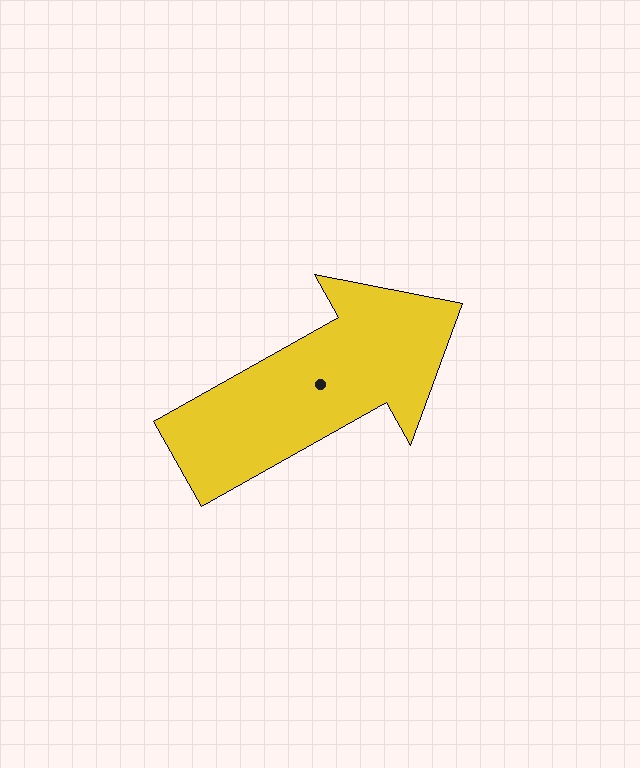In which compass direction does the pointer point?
Northeast.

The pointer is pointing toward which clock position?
Roughly 2 o'clock.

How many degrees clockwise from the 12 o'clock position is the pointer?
Approximately 61 degrees.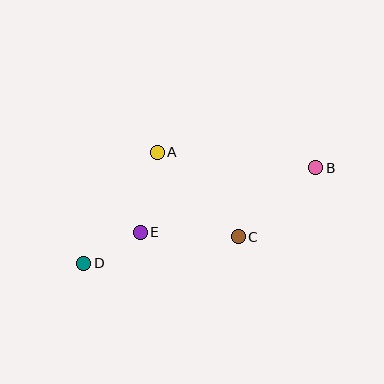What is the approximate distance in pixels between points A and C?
The distance between A and C is approximately 117 pixels.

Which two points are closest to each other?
Points D and E are closest to each other.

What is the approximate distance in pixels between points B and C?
The distance between B and C is approximately 104 pixels.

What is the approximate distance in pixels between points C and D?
The distance between C and D is approximately 156 pixels.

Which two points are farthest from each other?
Points B and D are farthest from each other.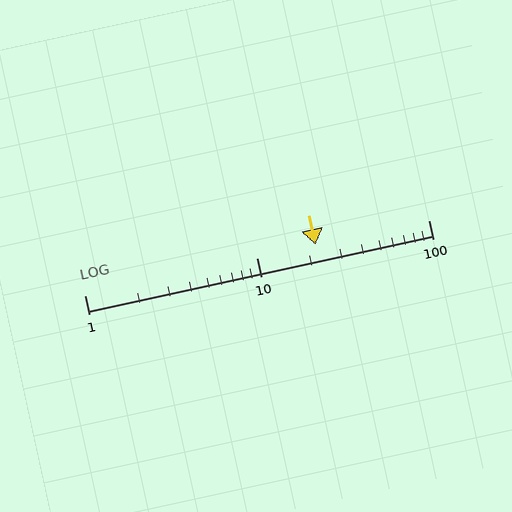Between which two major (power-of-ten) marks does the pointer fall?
The pointer is between 10 and 100.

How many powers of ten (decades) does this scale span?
The scale spans 2 decades, from 1 to 100.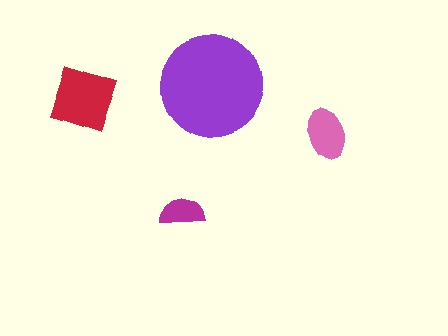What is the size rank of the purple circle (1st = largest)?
1st.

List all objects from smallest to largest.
The magenta semicircle, the pink ellipse, the red diamond, the purple circle.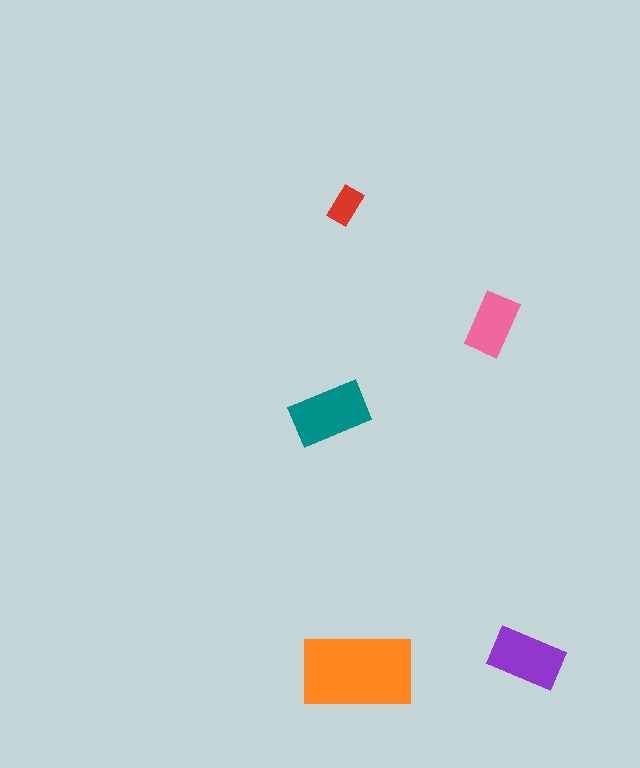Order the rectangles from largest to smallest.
the orange one, the teal one, the purple one, the pink one, the red one.